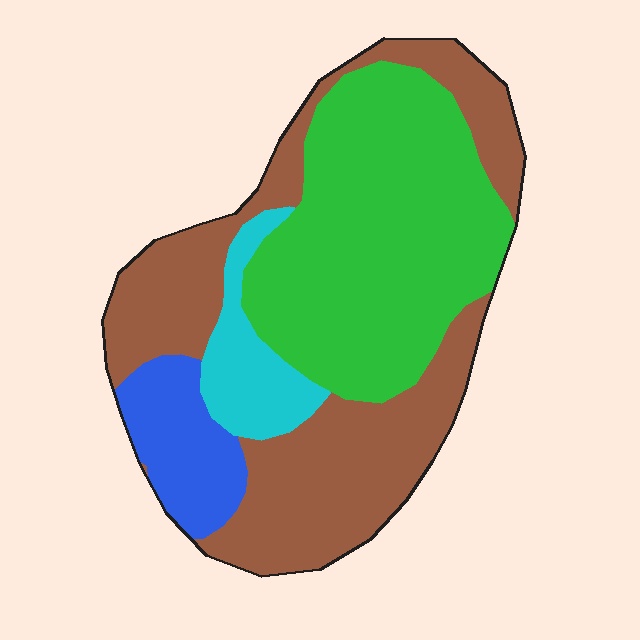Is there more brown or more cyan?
Brown.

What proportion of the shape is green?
Green covers around 40% of the shape.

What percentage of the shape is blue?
Blue takes up about one tenth (1/10) of the shape.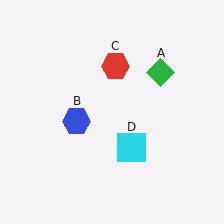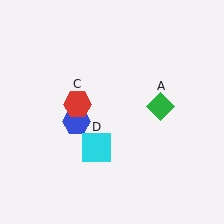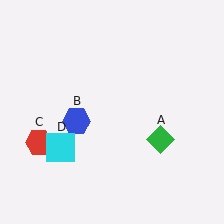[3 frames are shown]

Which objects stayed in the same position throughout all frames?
Blue hexagon (object B) remained stationary.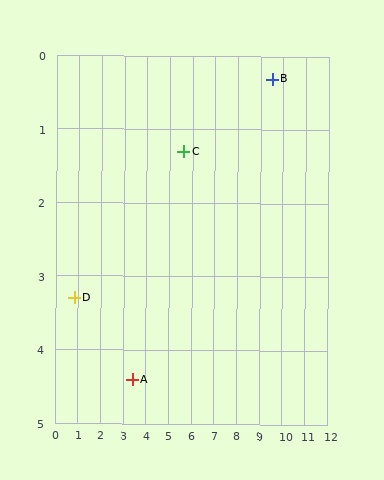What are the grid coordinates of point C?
Point C is at approximately (5.6, 1.3).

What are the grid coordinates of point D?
Point D is at approximately (0.8, 3.3).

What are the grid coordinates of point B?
Point B is at approximately (9.5, 0.3).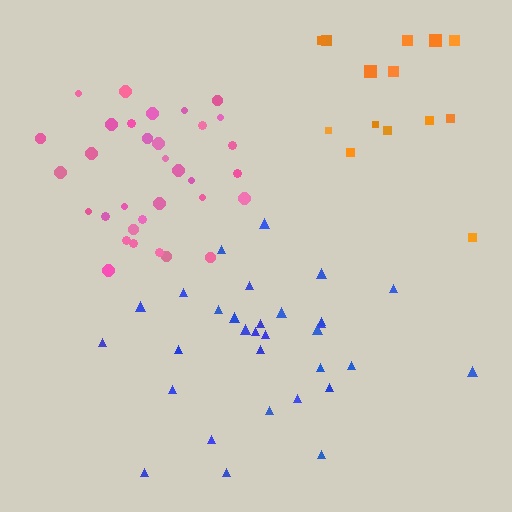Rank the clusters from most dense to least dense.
pink, blue, orange.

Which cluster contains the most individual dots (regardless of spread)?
Pink (33).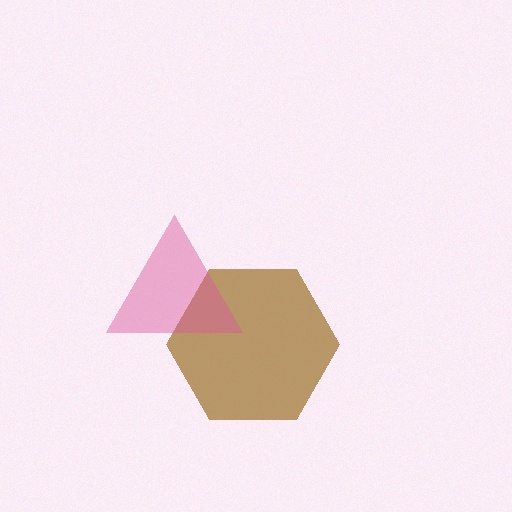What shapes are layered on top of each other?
The layered shapes are: a brown hexagon, a pink triangle.